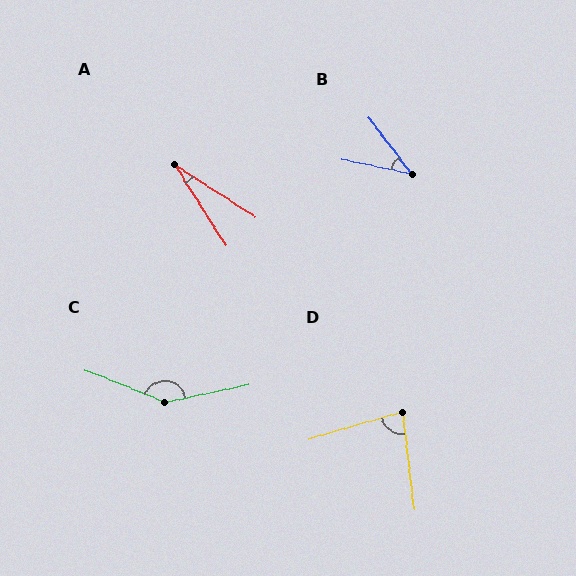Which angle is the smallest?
A, at approximately 25 degrees.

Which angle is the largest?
C, at approximately 146 degrees.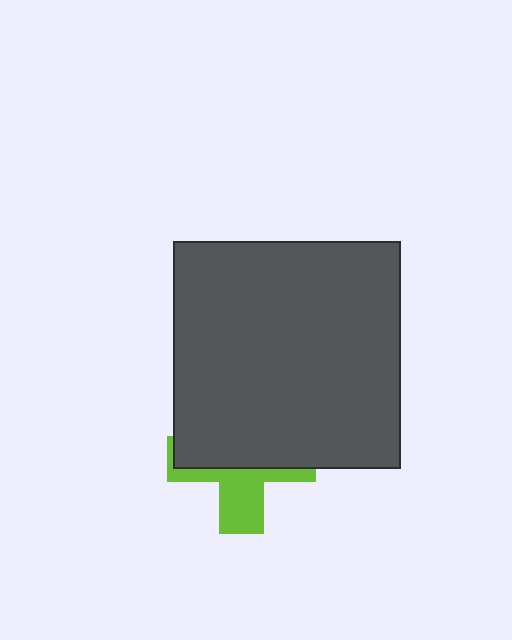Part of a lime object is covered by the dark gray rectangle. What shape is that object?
It is a cross.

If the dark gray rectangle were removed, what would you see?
You would see the complete lime cross.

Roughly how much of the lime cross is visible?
A small part of it is visible (roughly 38%).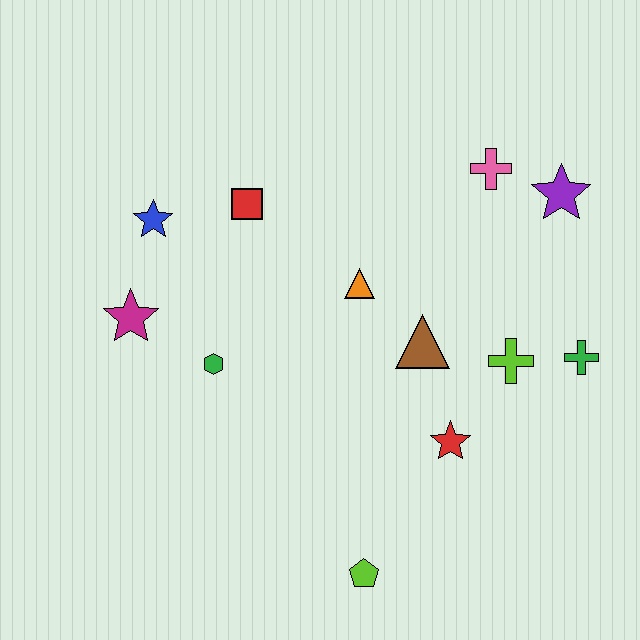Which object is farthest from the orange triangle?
The lime pentagon is farthest from the orange triangle.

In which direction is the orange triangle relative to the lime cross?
The orange triangle is to the left of the lime cross.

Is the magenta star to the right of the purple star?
No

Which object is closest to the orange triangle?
The brown triangle is closest to the orange triangle.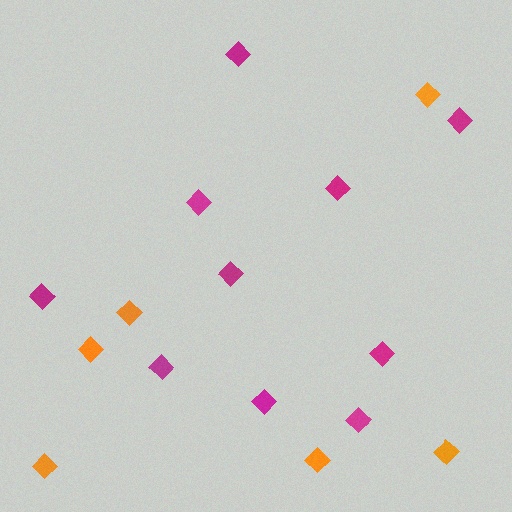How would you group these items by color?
There are 2 groups: one group of orange diamonds (6) and one group of magenta diamonds (10).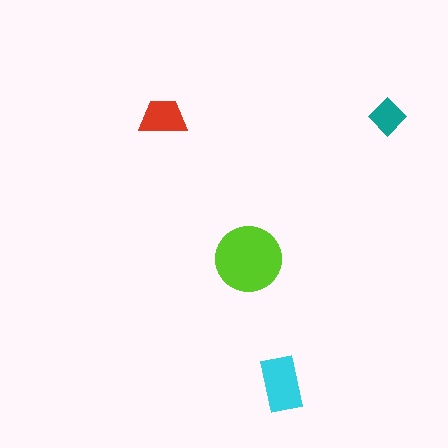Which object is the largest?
The lime circle.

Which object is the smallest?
The teal diamond.